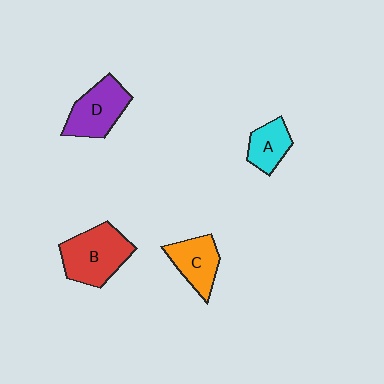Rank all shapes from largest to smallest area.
From largest to smallest: B (red), D (purple), C (orange), A (cyan).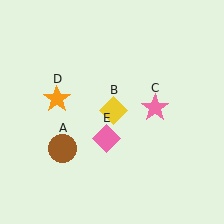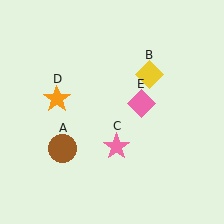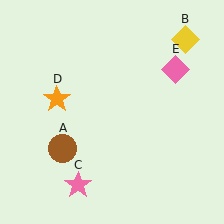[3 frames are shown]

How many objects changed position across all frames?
3 objects changed position: yellow diamond (object B), pink star (object C), pink diamond (object E).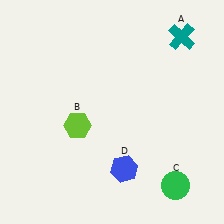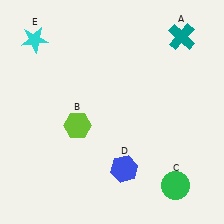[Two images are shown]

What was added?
A cyan star (E) was added in Image 2.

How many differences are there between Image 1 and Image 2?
There is 1 difference between the two images.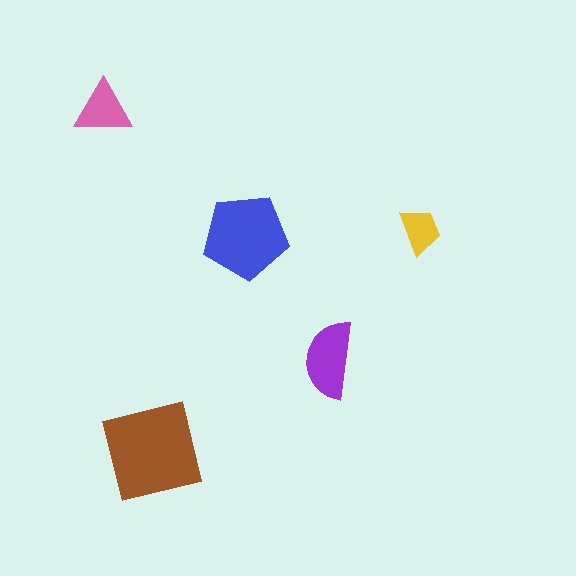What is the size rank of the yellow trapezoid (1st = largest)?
5th.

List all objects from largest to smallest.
The brown square, the blue pentagon, the purple semicircle, the pink triangle, the yellow trapezoid.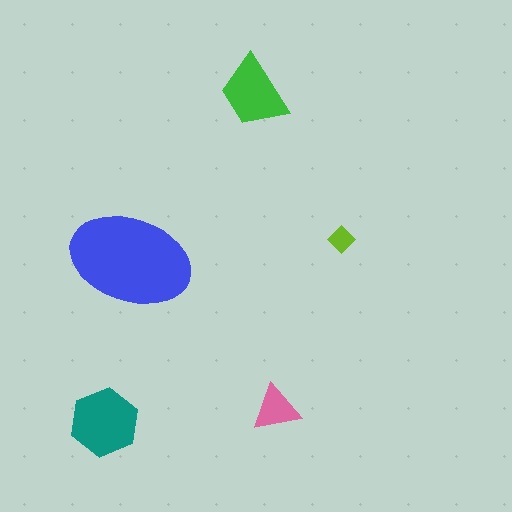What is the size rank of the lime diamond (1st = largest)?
5th.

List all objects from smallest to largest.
The lime diamond, the pink triangle, the green trapezoid, the teal hexagon, the blue ellipse.